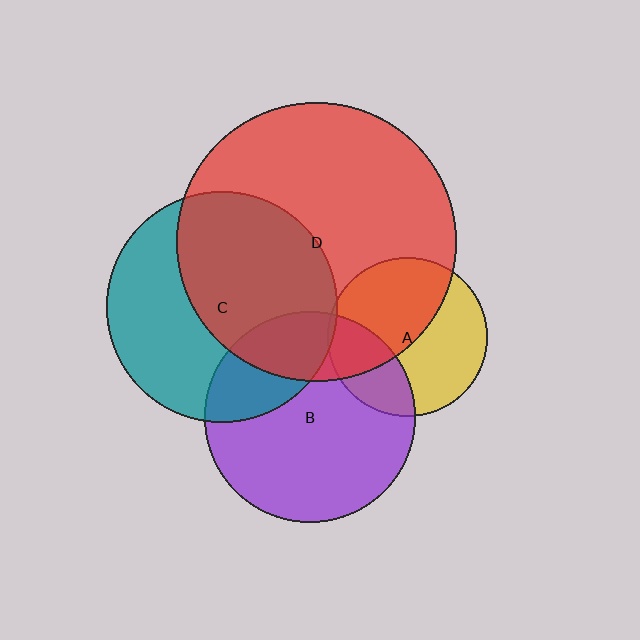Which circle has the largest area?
Circle D (red).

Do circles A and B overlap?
Yes.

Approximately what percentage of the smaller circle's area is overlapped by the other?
Approximately 25%.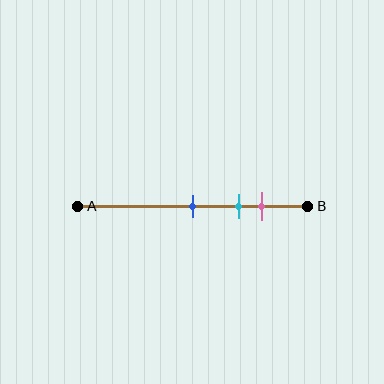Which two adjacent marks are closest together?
The cyan and pink marks are the closest adjacent pair.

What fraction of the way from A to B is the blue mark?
The blue mark is approximately 50% (0.5) of the way from A to B.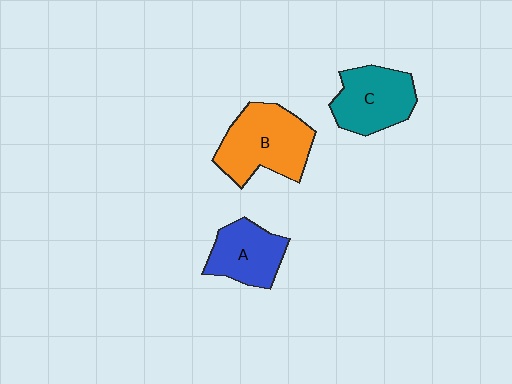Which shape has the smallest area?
Shape A (blue).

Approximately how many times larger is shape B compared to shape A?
Approximately 1.4 times.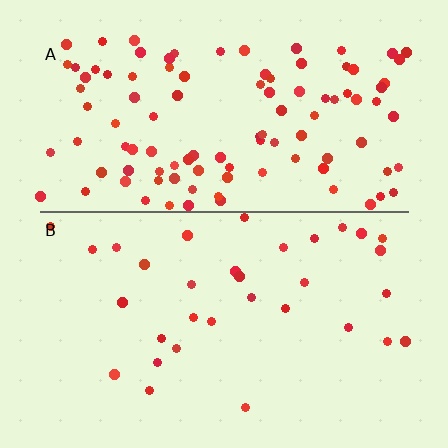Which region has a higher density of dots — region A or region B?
A (the top).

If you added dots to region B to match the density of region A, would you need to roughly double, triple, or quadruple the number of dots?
Approximately triple.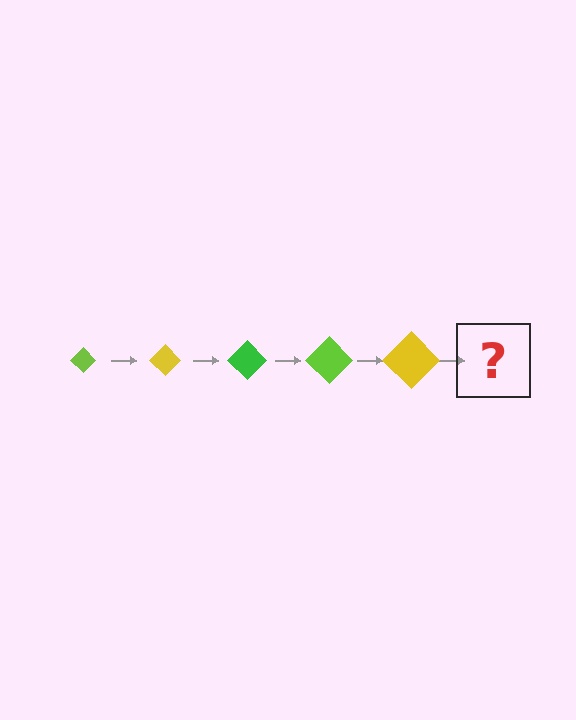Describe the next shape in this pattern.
It should be a green diamond, larger than the previous one.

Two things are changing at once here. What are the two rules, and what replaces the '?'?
The two rules are that the diamond grows larger each step and the color cycles through lime, yellow, and green. The '?' should be a green diamond, larger than the previous one.